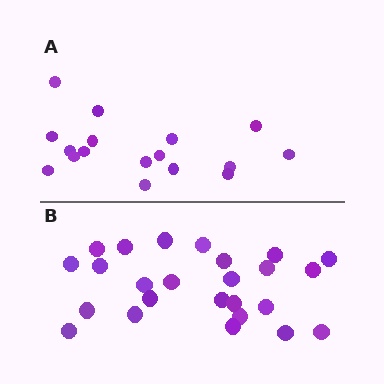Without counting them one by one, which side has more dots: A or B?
Region B (the bottom region) has more dots.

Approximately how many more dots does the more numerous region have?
Region B has roughly 8 or so more dots than region A.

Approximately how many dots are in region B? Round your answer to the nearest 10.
About 20 dots. (The exact count is 25, which rounds to 20.)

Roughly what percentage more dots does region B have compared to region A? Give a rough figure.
About 45% more.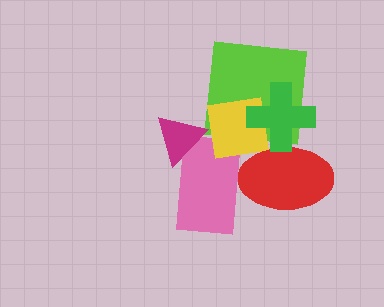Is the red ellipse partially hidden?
Yes, it is partially covered by another shape.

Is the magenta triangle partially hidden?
No, no other shape covers it.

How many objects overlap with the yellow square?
5 objects overlap with the yellow square.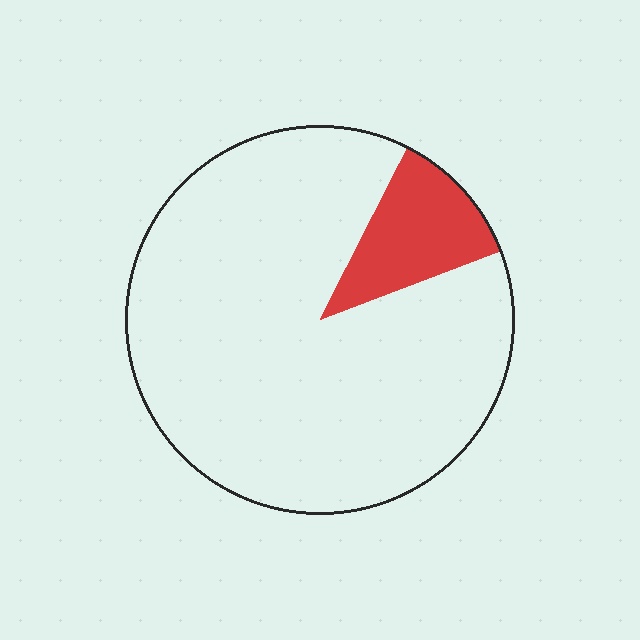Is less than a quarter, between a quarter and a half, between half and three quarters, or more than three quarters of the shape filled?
Less than a quarter.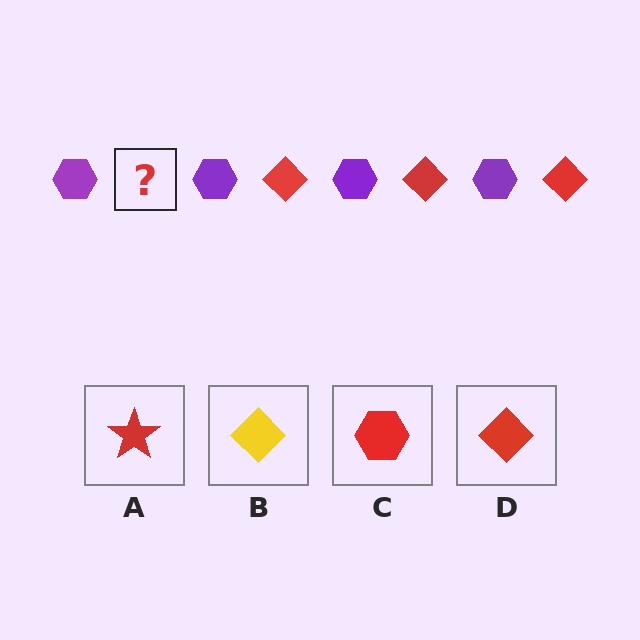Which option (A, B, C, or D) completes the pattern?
D.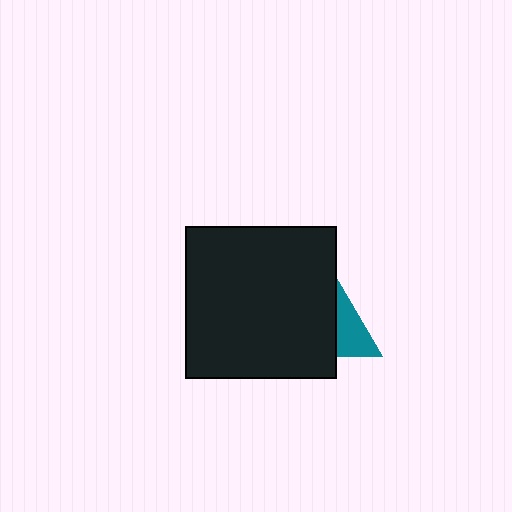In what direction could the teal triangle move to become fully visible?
The teal triangle could move right. That would shift it out from behind the black square entirely.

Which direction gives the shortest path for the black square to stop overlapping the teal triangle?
Moving left gives the shortest separation.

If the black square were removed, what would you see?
You would see the complete teal triangle.